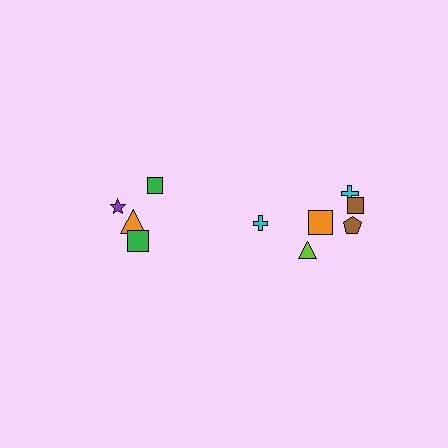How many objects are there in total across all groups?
There are 10 objects.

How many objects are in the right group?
There are 6 objects.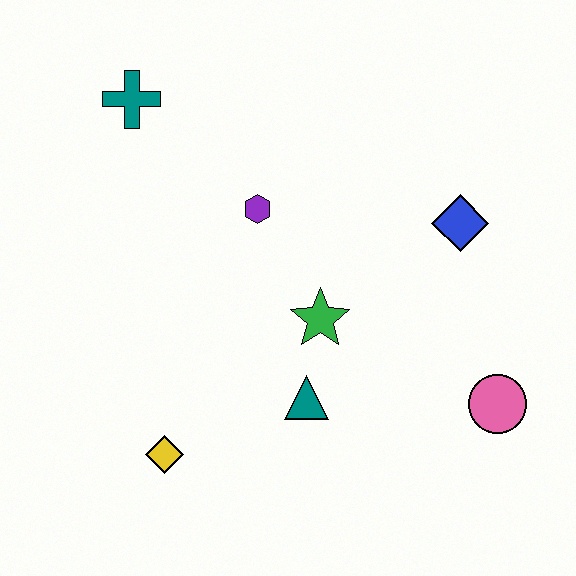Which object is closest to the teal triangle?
The green star is closest to the teal triangle.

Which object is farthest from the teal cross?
The pink circle is farthest from the teal cross.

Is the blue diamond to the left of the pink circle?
Yes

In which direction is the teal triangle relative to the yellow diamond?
The teal triangle is to the right of the yellow diamond.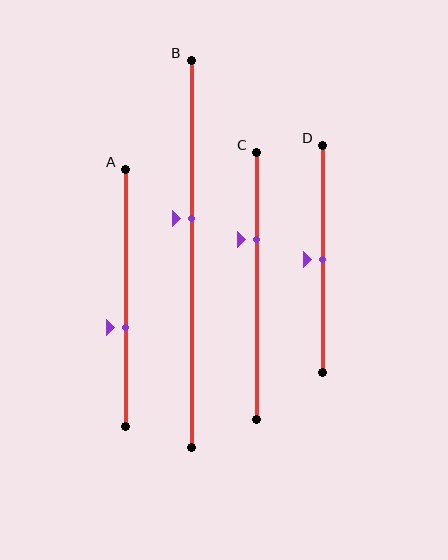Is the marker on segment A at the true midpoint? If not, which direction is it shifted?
No, the marker on segment A is shifted downward by about 11% of the segment length.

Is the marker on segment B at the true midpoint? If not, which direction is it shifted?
No, the marker on segment B is shifted upward by about 9% of the segment length.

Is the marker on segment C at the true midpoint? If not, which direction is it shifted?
No, the marker on segment C is shifted upward by about 17% of the segment length.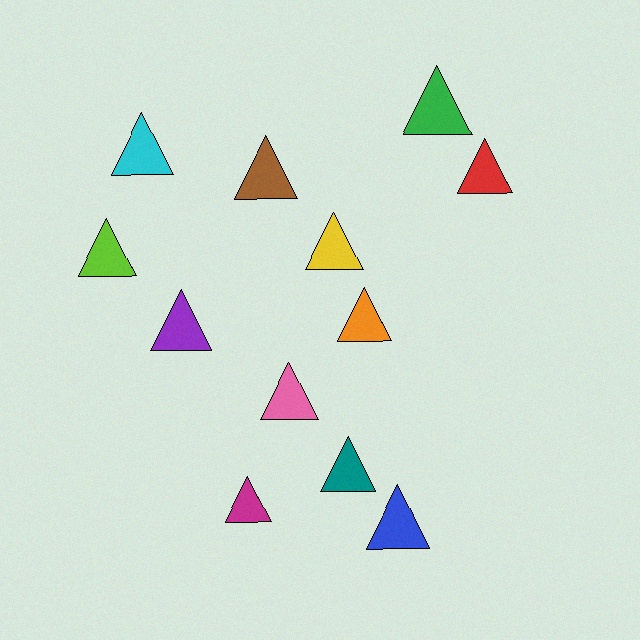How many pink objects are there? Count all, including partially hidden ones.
There is 1 pink object.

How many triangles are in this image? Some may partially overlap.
There are 12 triangles.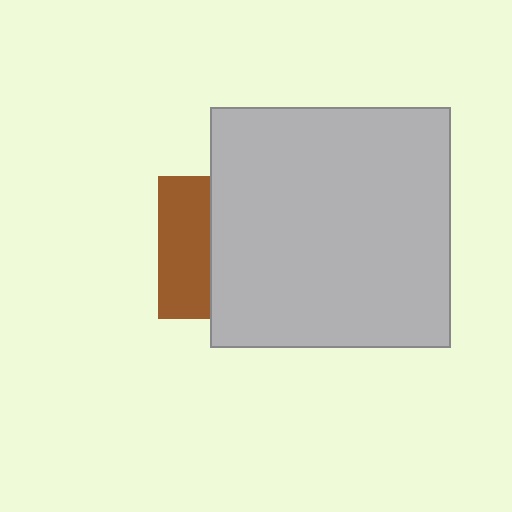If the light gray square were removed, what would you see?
You would see the complete brown square.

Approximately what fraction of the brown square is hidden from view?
Roughly 64% of the brown square is hidden behind the light gray square.